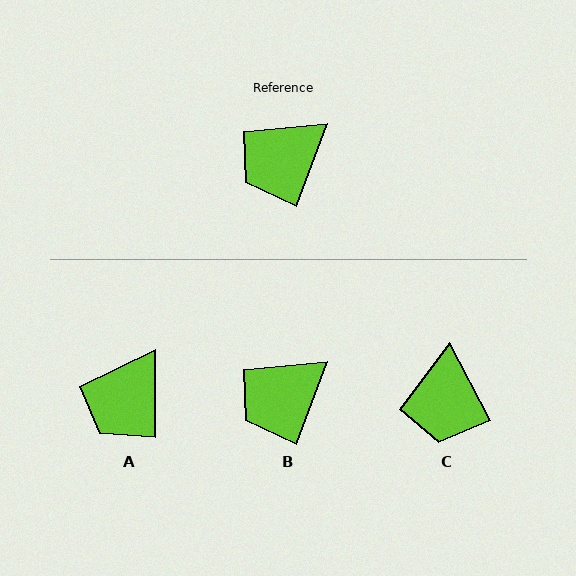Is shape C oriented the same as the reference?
No, it is off by about 48 degrees.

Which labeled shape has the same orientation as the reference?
B.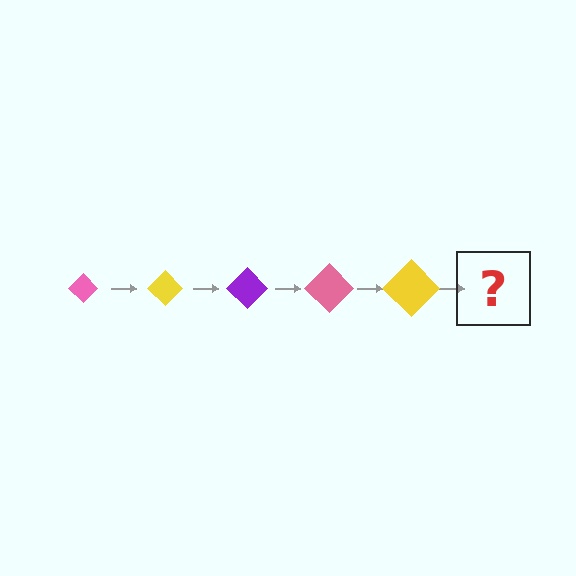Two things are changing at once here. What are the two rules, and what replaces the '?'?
The two rules are that the diamond grows larger each step and the color cycles through pink, yellow, and purple. The '?' should be a purple diamond, larger than the previous one.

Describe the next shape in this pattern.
It should be a purple diamond, larger than the previous one.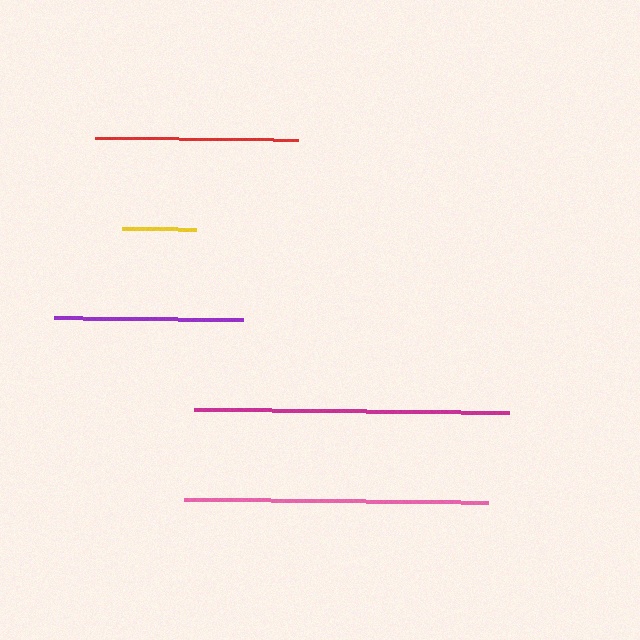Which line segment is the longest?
The magenta line is the longest at approximately 315 pixels.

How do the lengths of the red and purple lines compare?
The red and purple lines are approximately the same length.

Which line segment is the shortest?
The yellow line is the shortest at approximately 74 pixels.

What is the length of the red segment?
The red segment is approximately 202 pixels long.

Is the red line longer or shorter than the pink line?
The pink line is longer than the red line.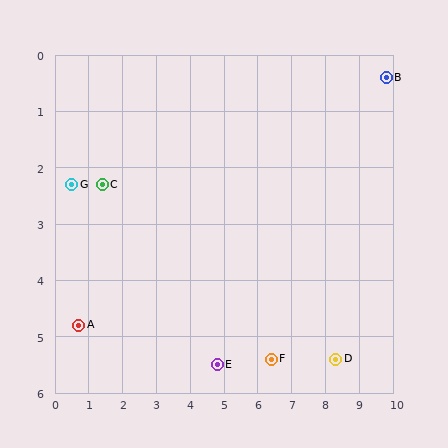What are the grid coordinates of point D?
Point D is at approximately (8.3, 5.4).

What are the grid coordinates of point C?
Point C is at approximately (1.4, 2.3).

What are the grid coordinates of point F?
Point F is at approximately (6.4, 5.4).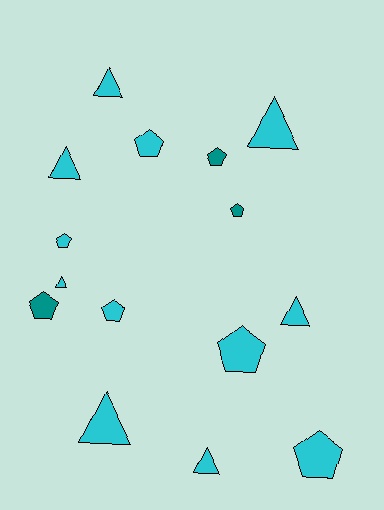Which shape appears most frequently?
Pentagon, with 8 objects.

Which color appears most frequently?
Cyan, with 12 objects.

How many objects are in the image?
There are 15 objects.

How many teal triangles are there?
There are no teal triangles.